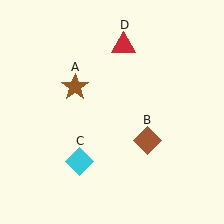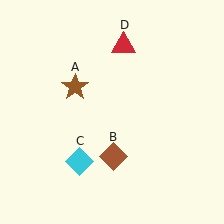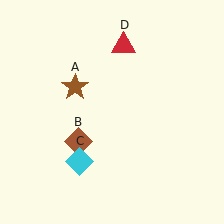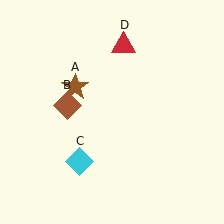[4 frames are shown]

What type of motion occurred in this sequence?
The brown diamond (object B) rotated clockwise around the center of the scene.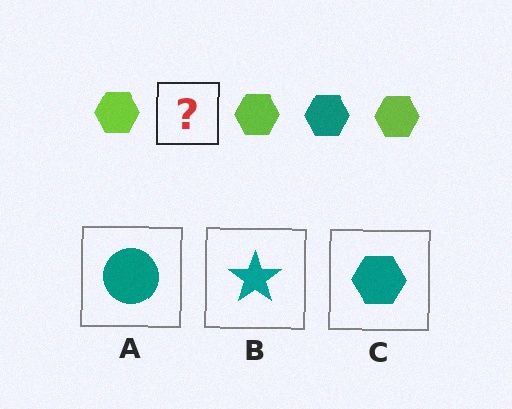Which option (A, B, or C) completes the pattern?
C.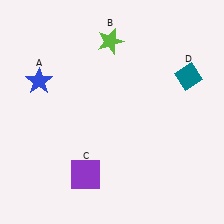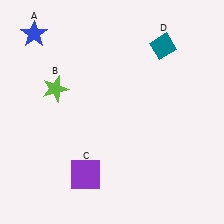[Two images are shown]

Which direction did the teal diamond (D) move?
The teal diamond (D) moved up.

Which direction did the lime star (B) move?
The lime star (B) moved left.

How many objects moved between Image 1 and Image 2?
3 objects moved between the two images.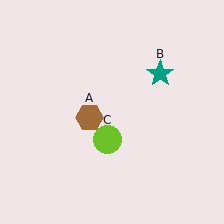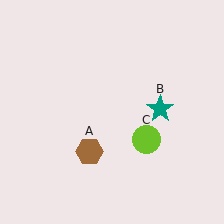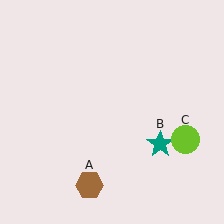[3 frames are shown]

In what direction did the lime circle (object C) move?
The lime circle (object C) moved right.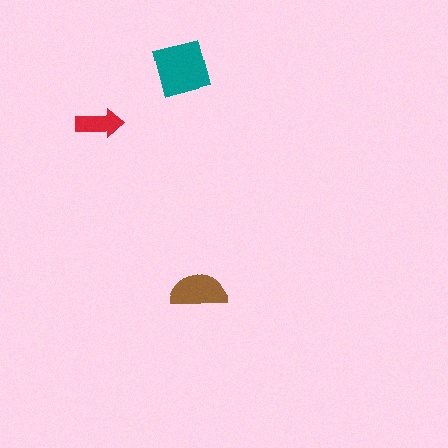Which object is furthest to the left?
The red arrow is leftmost.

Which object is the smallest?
The red arrow.